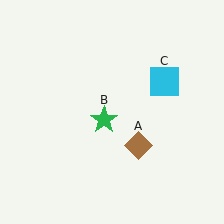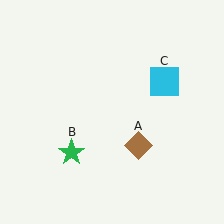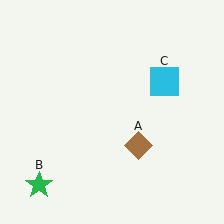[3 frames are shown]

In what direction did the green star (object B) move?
The green star (object B) moved down and to the left.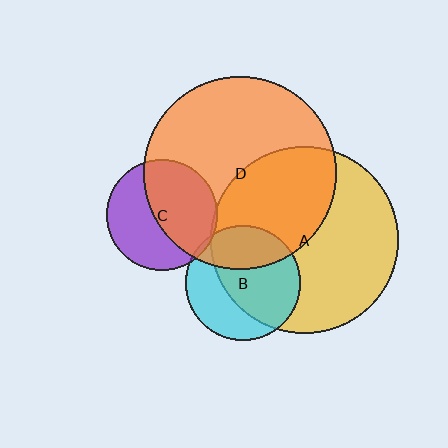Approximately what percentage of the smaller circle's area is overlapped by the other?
Approximately 40%.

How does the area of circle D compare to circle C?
Approximately 3.0 times.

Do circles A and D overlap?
Yes.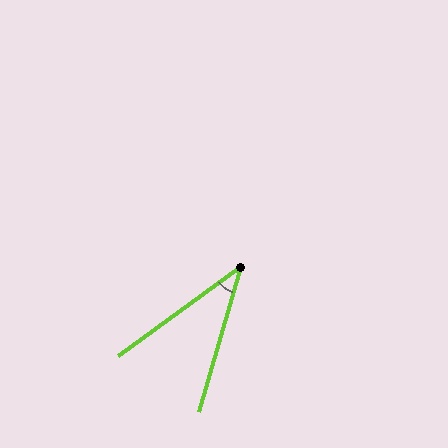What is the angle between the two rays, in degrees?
Approximately 38 degrees.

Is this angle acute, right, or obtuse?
It is acute.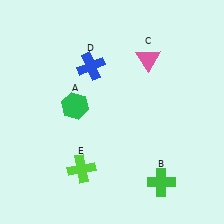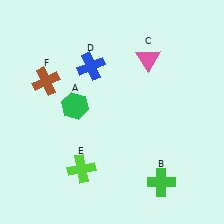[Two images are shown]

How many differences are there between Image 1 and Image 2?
There is 1 difference between the two images.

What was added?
A brown cross (F) was added in Image 2.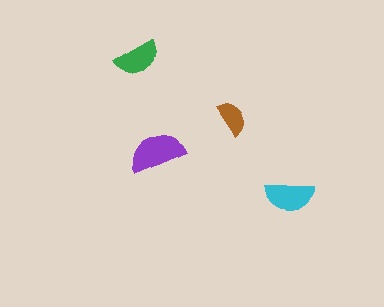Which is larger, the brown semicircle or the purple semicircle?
The purple one.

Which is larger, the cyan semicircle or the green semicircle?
The cyan one.